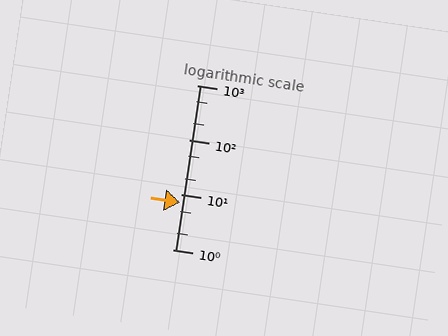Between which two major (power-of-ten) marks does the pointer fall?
The pointer is between 1 and 10.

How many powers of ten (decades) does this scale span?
The scale spans 3 decades, from 1 to 1000.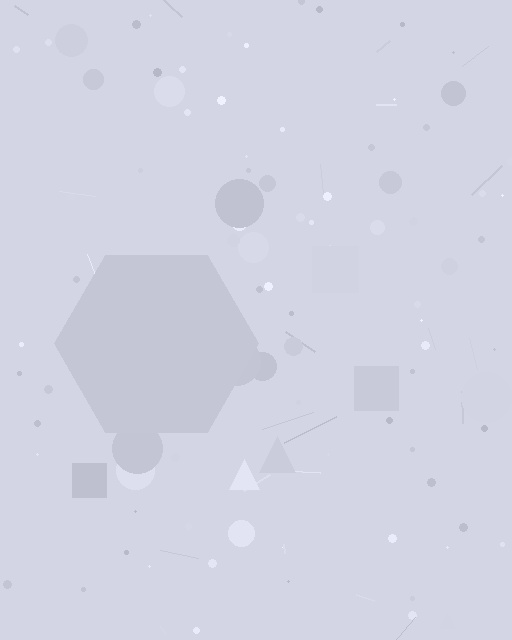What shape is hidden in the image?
A hexagon is hidden in the image.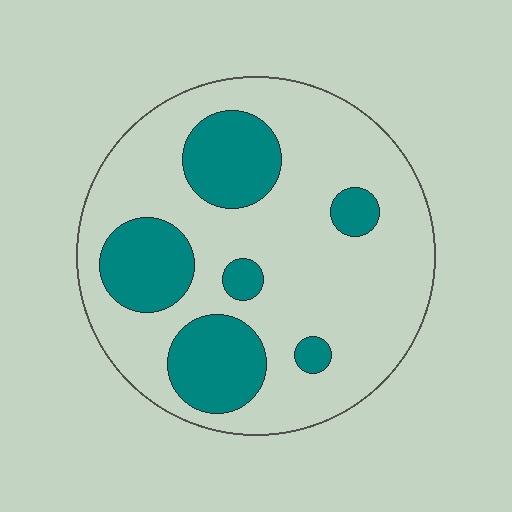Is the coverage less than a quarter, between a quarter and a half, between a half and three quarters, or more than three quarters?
Between a quarter and a half.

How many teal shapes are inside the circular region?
6.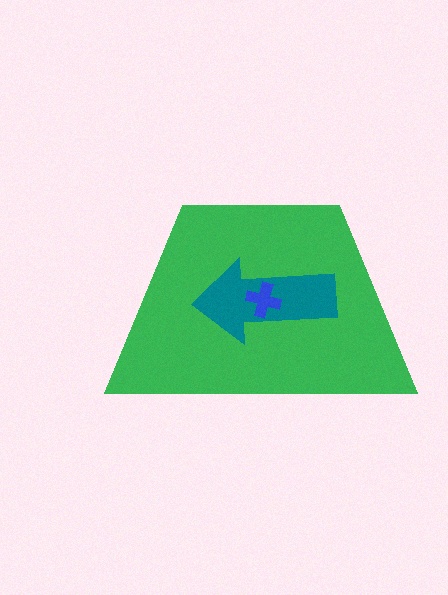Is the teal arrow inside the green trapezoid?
Yes.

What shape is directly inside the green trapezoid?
The teal arrow.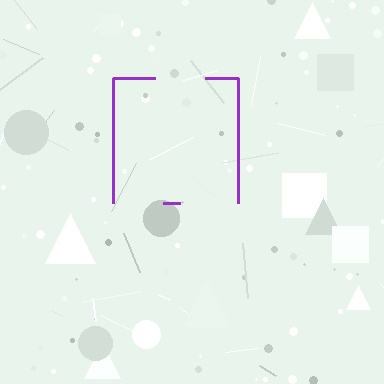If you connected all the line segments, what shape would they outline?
They would outline a square.